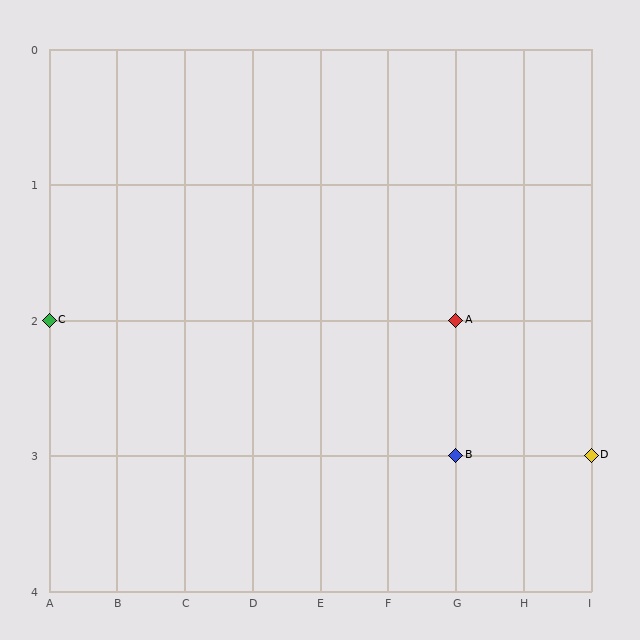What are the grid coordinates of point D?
Point D is at grid coordinates (I, 3).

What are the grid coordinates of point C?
Point C is at grid coordinates (A, 2).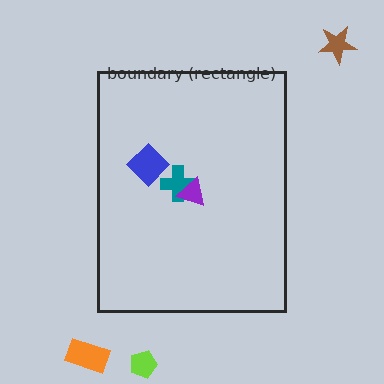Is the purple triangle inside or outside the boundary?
Inside.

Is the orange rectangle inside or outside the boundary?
Outside.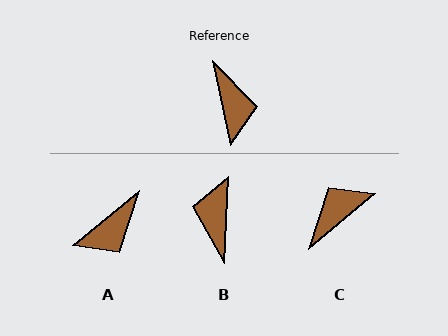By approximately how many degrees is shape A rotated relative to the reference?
Approximately 63 degrees clockwise.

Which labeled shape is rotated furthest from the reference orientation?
B, about 165 degrees away.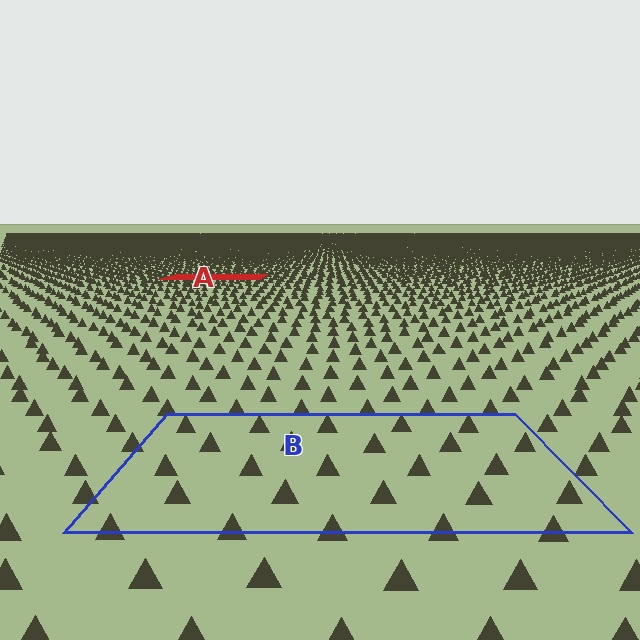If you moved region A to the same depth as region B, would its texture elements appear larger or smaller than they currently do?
They would appear larger. At a closer depth, the same texture elements are projected at a bigger on-screen size.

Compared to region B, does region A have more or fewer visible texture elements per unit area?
Region A has more texture elements per unit area — they are packed more densely because it is farther away.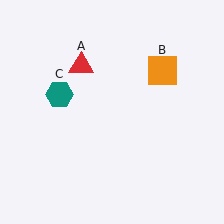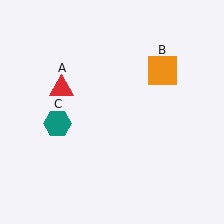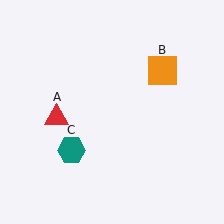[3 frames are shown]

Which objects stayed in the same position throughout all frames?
Orange square (object B) remained stationary.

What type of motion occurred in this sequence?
The red triangle (object A), teal hexagon (object C) rotated counterclockwise around the center of the scene.